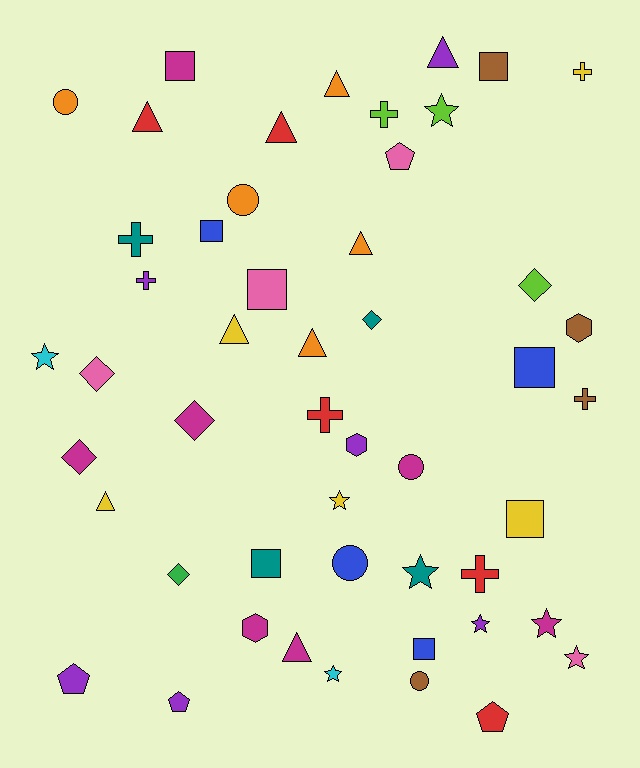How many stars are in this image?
There are 8 stars.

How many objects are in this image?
There are 50 objects.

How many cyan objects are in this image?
There are 2 cyan objects.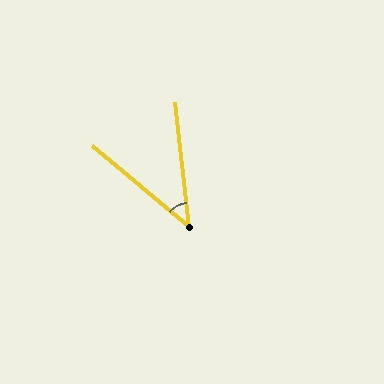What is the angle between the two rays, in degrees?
Approximately 44 degrees.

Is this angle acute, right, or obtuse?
It is acute.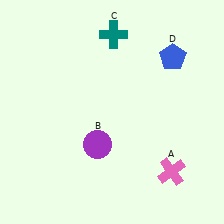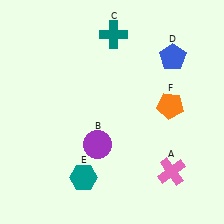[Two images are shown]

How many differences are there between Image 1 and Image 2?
There are 2 differences between the two images.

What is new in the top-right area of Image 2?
An orange pentagon (F) was added in the top-right area of Image 2.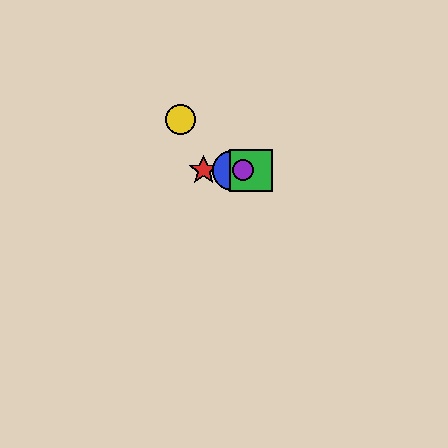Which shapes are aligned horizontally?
The red star, the blue circle, the green square, the purple circle are aligned horizontally.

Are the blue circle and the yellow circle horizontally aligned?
No, the blue circle is at y≈170 and the yellow circle is at y≈119.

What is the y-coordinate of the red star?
The red star is at y≈170.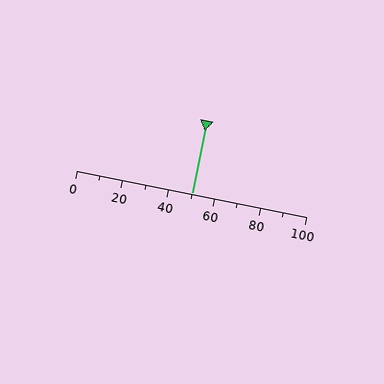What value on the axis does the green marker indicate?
The marker indicates approximately 50.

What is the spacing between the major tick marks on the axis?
The major ticks are spaced 20 apart.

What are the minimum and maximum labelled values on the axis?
The axis runs from 0 to 100.